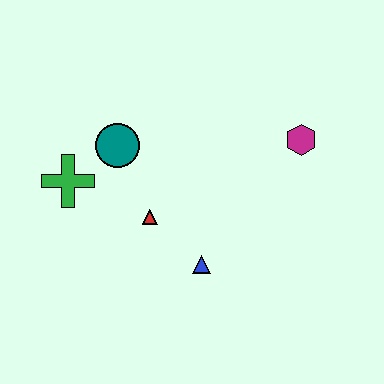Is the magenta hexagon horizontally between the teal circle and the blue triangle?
No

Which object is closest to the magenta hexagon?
The blue triangle is closest to the magenta hexagon.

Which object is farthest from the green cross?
The magenta hexagon is farthest from the green cross.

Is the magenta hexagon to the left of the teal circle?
No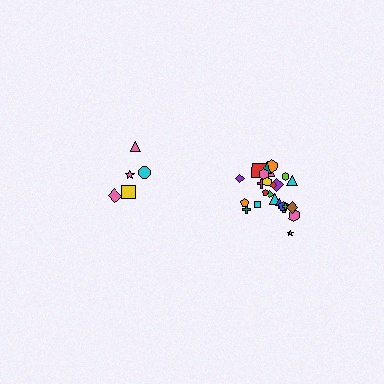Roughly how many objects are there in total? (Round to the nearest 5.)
Roughly 30 objects in total.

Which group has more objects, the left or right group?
The right group.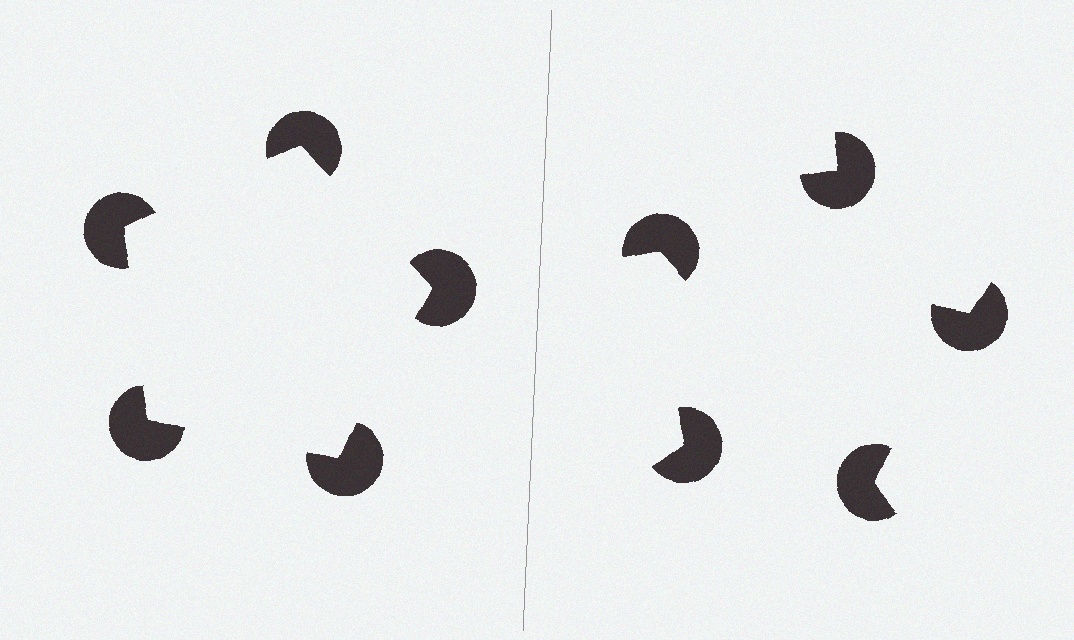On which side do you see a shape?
An illusory pentagon appears on the left side. On the right side the wedge cuts are rotated, so no coherent shape forms.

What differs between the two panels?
The pac-man discs are positioned identically on both sides; only the wedge orientations differ. On the left they align to a pentagon; on the right they are misaligned.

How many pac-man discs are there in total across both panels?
10 — 5 on each side.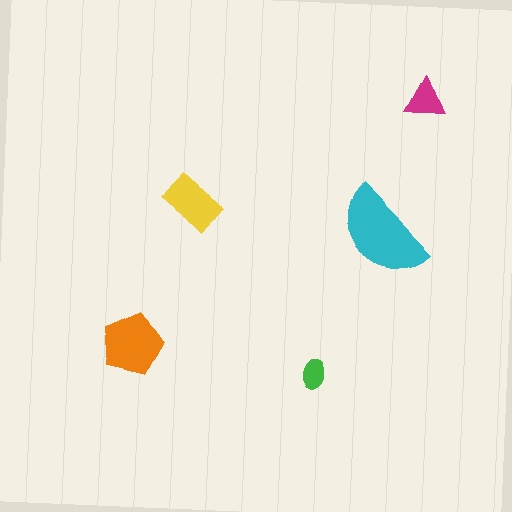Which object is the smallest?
The green ellipse.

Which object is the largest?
The cyan semicircle.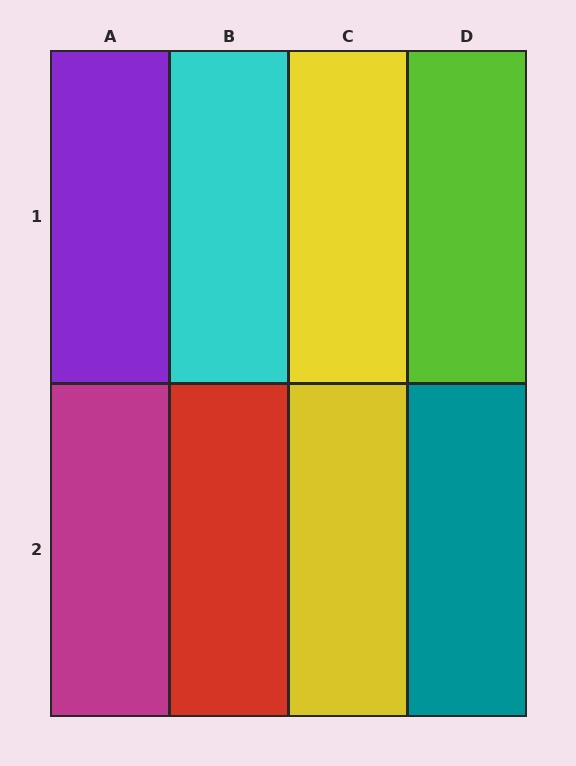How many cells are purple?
1 cell is purple.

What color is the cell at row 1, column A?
Purple.